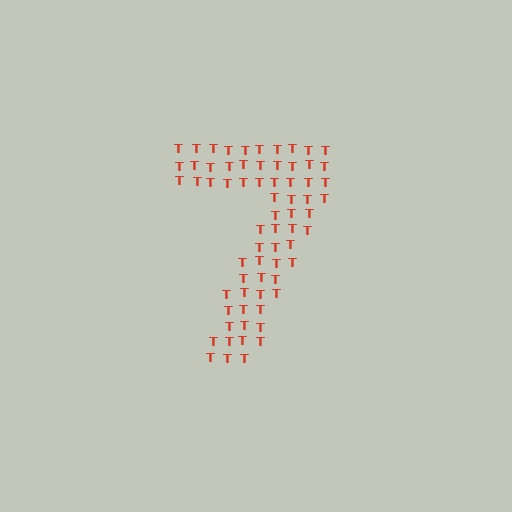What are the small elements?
The small elements are letter T's.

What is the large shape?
The large shape is the digit 7.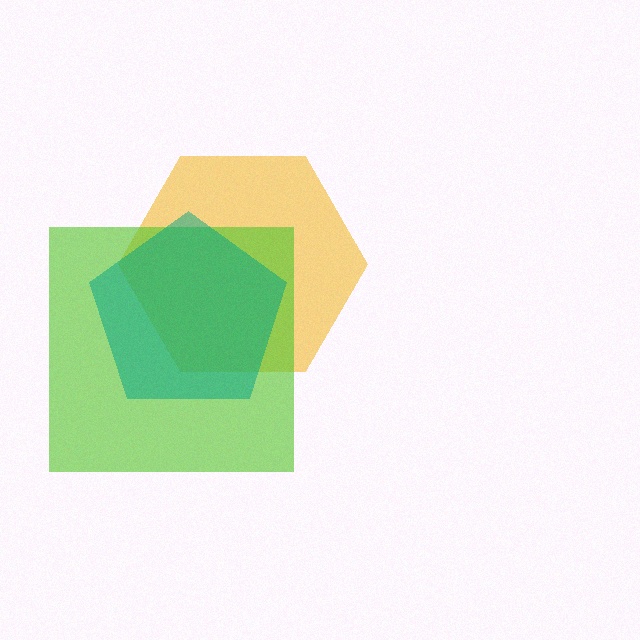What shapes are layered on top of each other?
The layered shapes are: a yellow hexagon, a lime square, a teal pentagon.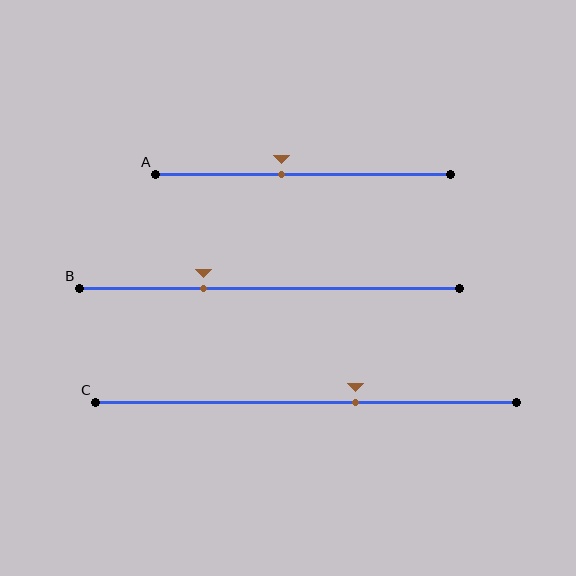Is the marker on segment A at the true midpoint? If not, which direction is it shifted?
No, the marker on segment A is shifted to the left by about 7% of the segment length.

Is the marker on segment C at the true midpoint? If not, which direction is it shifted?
No, the marker on segment C is shifted to the right by about 12% of the segment length.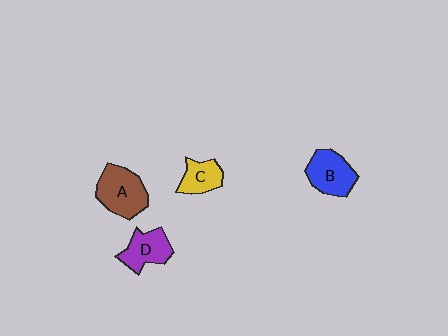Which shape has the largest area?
Shape A (brown).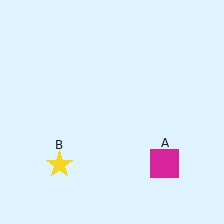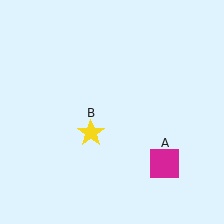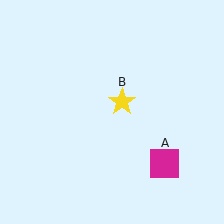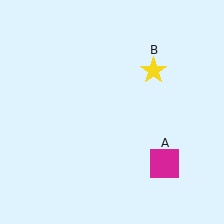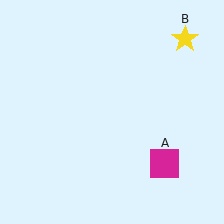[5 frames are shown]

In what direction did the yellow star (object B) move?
The yellow star (object B) moved up and to the right.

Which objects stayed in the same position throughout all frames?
Magenta square (object A) remained stationary.